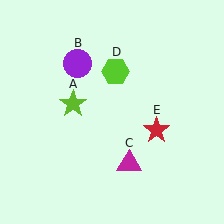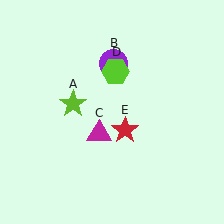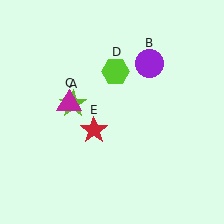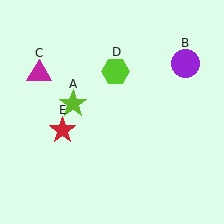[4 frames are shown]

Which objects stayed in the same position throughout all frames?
Lime star (object A) and lime hexagon (object D) remained stationary.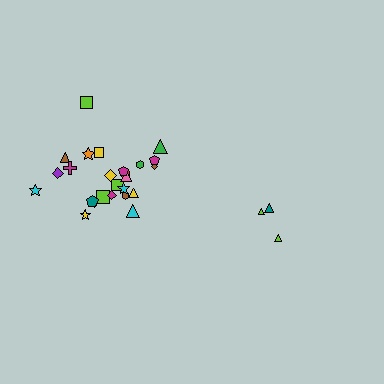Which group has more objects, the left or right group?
The left group.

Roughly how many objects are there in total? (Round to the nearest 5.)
Roughly 30 objects in total.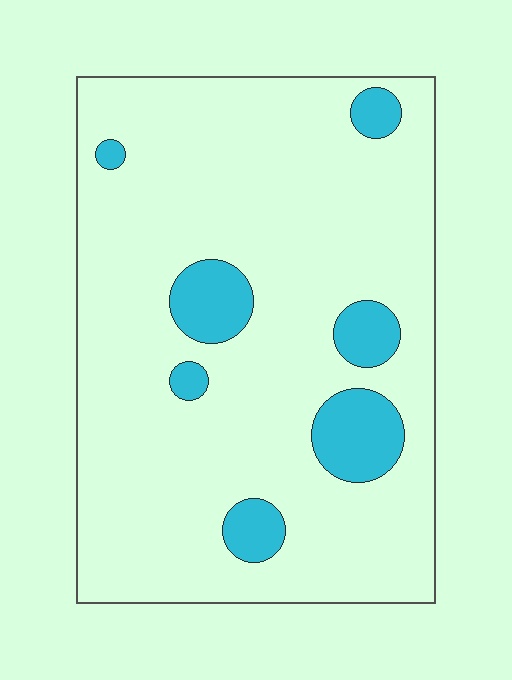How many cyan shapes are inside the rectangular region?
7.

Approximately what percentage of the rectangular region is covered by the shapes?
Approximately 10%.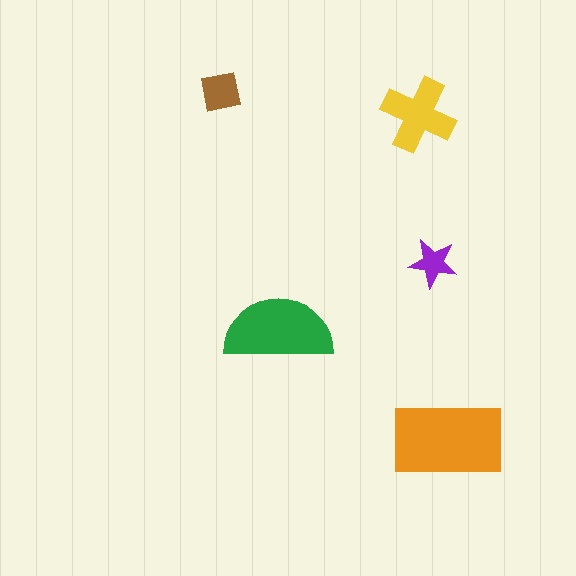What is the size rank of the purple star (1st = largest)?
5th.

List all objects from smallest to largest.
The purple star, the brown square, the yellow cross, the green semicircle, the orange rectangle.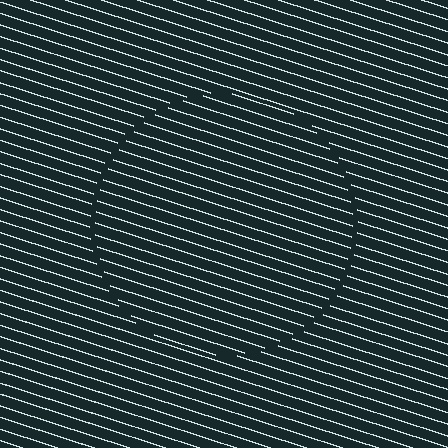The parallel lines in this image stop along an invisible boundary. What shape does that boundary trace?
An illusory circle. The interior of the shape contains the same grating, shifted by half a period — the contour is defined by the phase discontinuity where line-ends from the inner and outer gratings abut.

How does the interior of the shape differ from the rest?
The interior of the shape contains the same grating, shifted by half a period — the contour is defined by the phase discontinuity where line-ends from the inner and outer gratings abut.